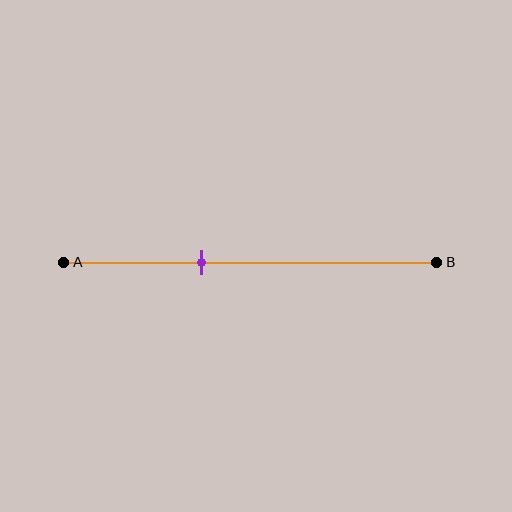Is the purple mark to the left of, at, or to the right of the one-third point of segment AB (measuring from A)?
The purple mark is to the right of the one-third point of segment AB.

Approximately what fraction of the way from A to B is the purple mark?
The purple mark is approximately 35% of the way from A to B.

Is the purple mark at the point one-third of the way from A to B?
No, the mark is at about 35% from A, not at the 33% one-third point.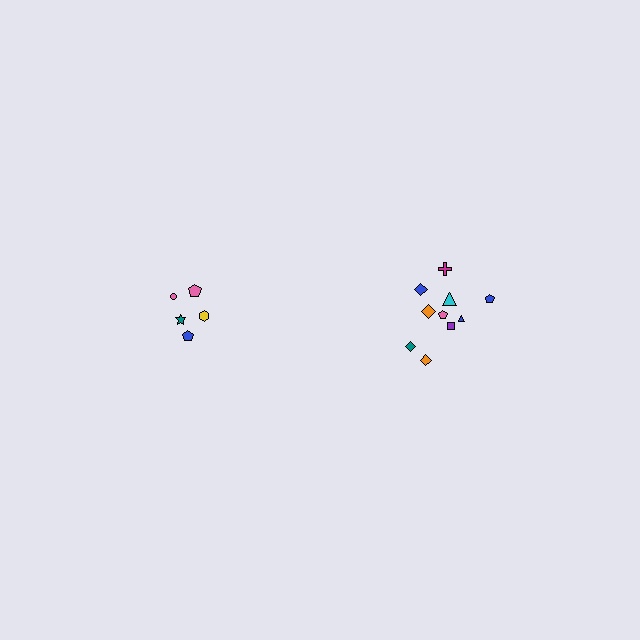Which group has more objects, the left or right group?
The right group.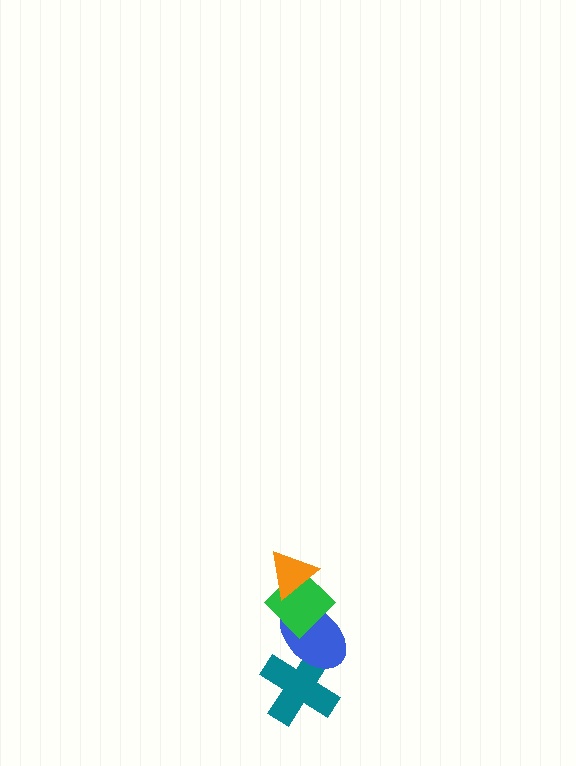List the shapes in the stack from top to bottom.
From top to bottom: the orange triangle, the green diamond, the blue ellipse, the teal cross.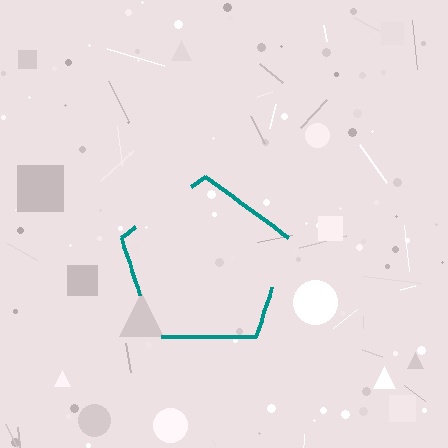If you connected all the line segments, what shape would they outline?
They would outline a pentagon.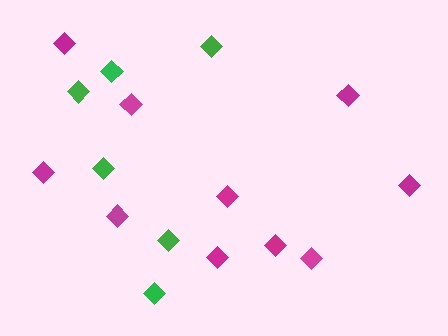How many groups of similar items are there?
There are 2 groups: one group of green diamonds (6) and one group of magenta diamonds (10).